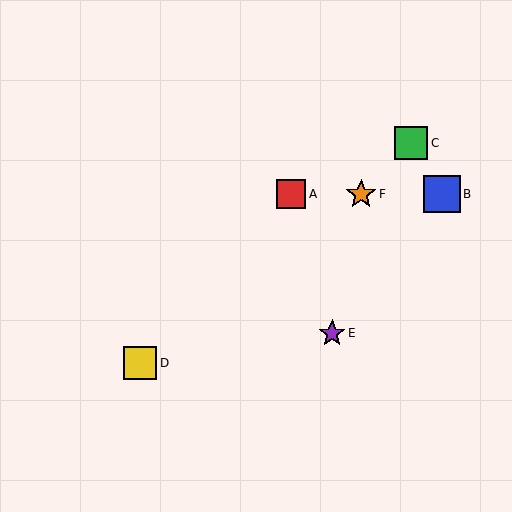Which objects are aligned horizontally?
Objects A, B, F are aligned horizontally.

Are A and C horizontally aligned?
No, A is at y≈194 and C is at y≈143.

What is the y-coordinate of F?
Object F is at y≈194.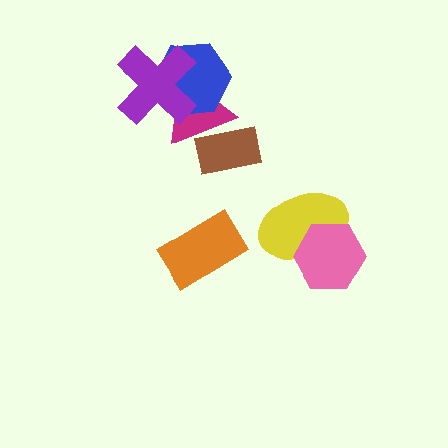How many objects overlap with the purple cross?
2 objects overlap with the purple cross.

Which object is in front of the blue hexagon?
The purple cross is in front of the blue hexagon.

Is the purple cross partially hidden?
No, no other shape covers it.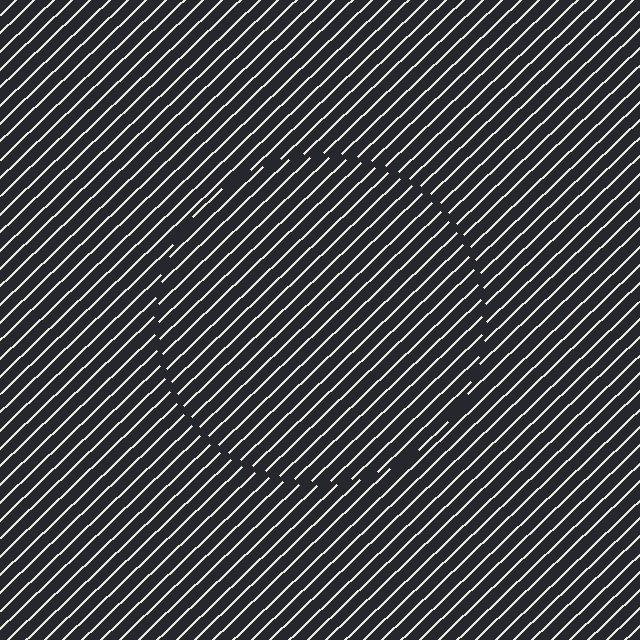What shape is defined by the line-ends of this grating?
An illusory circle. The interior of the shape contains the same grating, shifted by half a period — the contour is defined by the phase discontinuity where line-ends from the inner and outer gratings abut.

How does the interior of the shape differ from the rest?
The interior of the shape contains the same grating, shifted by half a period — the contour is defined by the phase discontinuity where line-ends from the inner and outer gratings abut.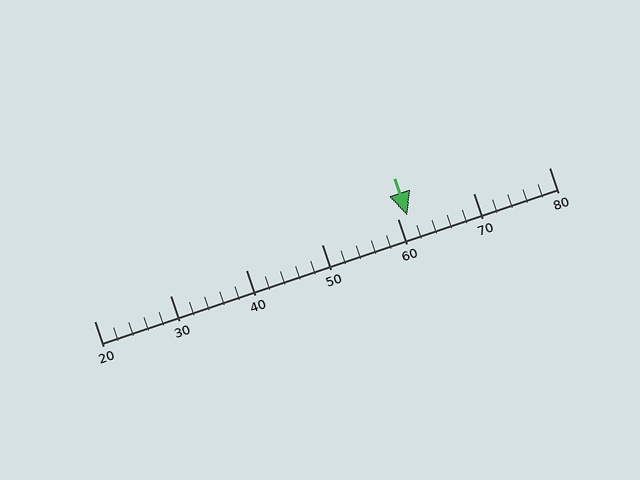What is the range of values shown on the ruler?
The ruler shows values from 20 to 80.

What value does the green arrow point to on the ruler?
The green arrow points to approximately 61.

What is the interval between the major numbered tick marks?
The major tick marks are spaced 10 units apart.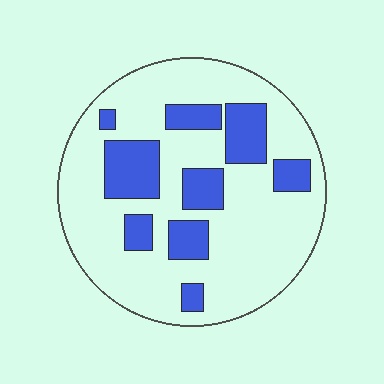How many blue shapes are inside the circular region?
9.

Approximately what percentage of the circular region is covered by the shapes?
Approximately 25%.